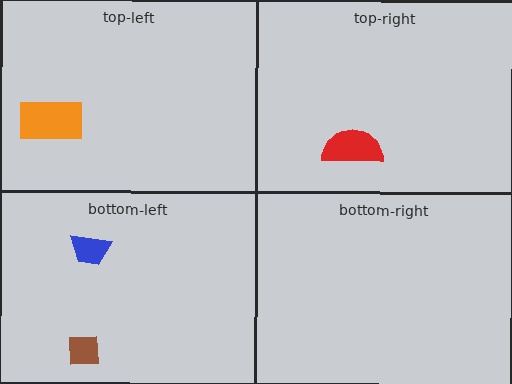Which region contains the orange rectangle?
The top-left region.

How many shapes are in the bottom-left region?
2.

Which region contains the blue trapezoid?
The bottom-left region.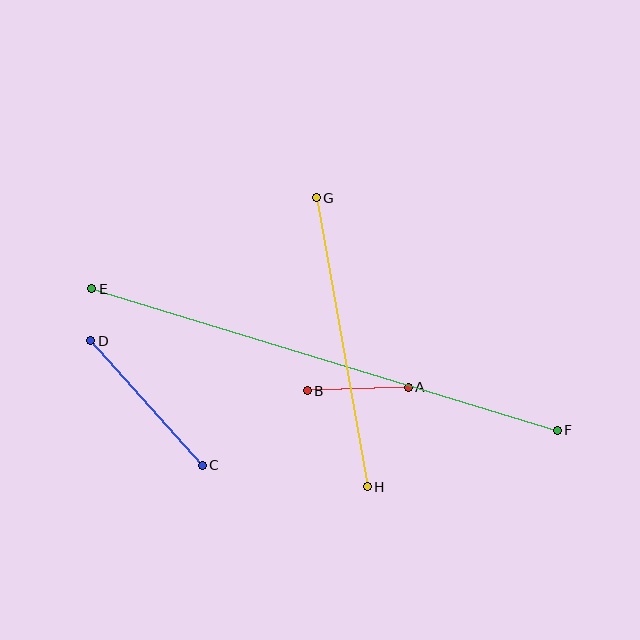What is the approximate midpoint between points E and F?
The midpoint is at approximately (324, 359) pixels.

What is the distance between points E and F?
The distance is approximately 487 pixels.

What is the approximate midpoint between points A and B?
The midpoint is at approximately (358, 389) pixels.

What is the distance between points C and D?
The distance is approximately 167 pixels.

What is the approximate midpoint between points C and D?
The midpoint is at approximately (147, 403) pixels.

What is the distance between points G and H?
The distance is approximately 294 pixels.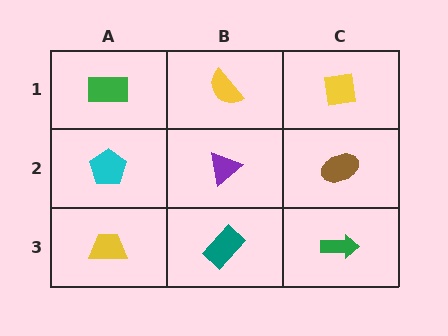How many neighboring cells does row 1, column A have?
2.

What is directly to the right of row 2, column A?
A purple triangle.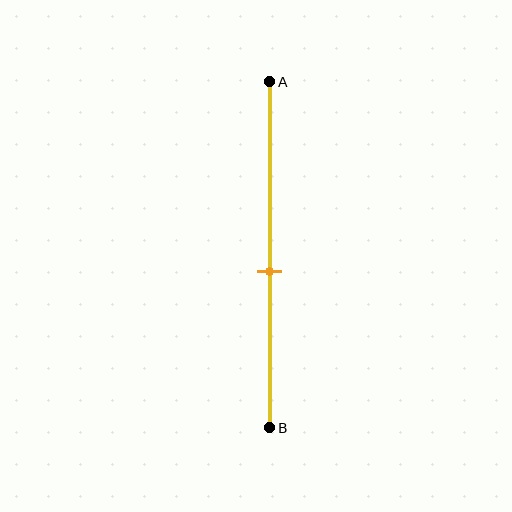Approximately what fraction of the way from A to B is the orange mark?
The orange mark is approximately 55% of the way from A to B.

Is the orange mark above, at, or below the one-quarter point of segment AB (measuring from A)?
The orange mark is below the one-quarter point of segment AB.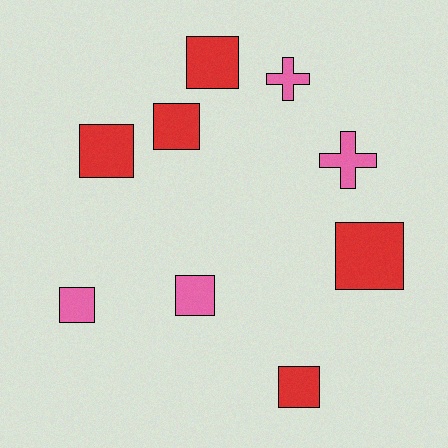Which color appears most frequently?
Red, with 5 objects.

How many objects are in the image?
There are 9 objects.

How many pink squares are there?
There are 2 pink squares.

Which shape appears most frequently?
Square, with 7 objects.